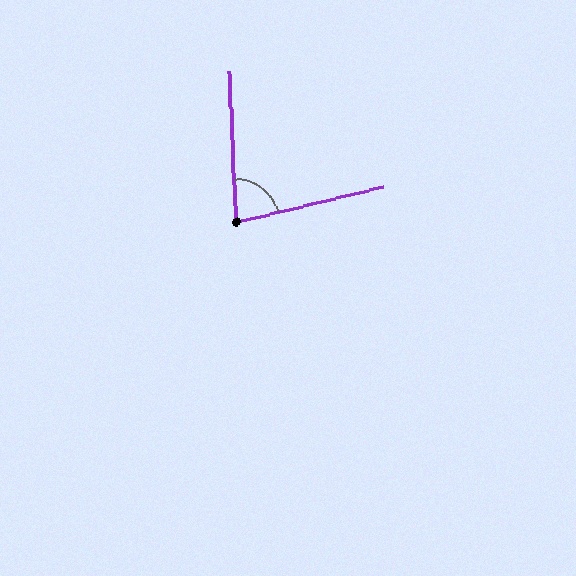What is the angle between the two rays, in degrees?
Approximately 79 degrees.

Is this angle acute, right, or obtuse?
It is acute.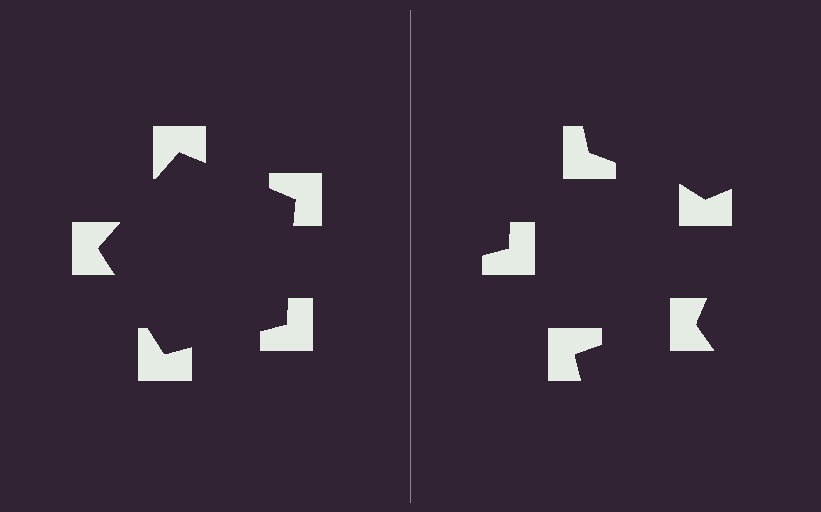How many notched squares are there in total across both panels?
10 — 5 on each side.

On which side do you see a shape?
An illusory pentagon appears on the left side. On the right side the wedge cuts are rotated, so no coherent shape forms.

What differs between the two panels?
The notched squares are positioned identically on both sides; only the wedge orientations differ. On the left they align to a pentagon; on the right they are misaligned.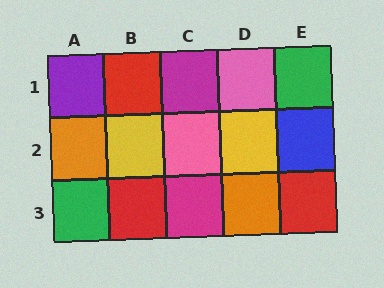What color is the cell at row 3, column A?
Green.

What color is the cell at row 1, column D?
Pink.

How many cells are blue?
1 cell is blue.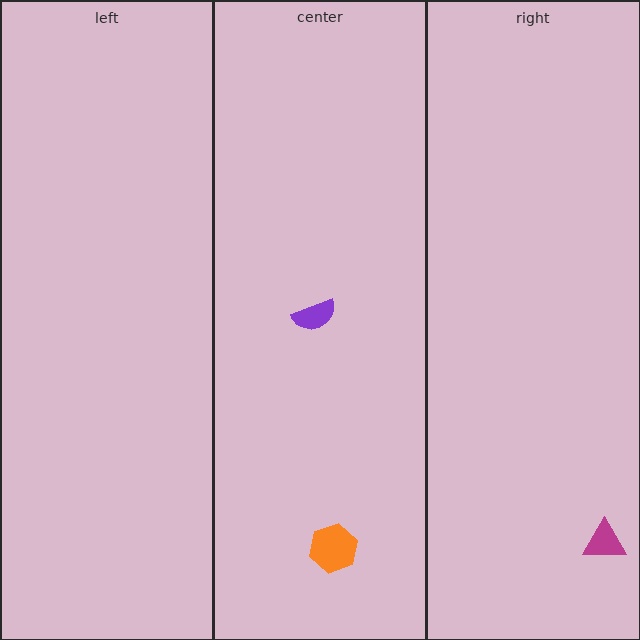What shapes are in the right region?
The magenta triangle.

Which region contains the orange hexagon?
The center region.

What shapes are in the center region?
The purple semicircle, the orange hexagon.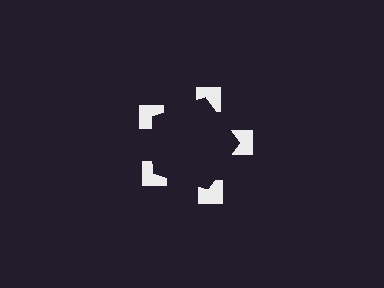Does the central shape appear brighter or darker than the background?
It typically appears slightly darker than the background, even though no actual brightness change is drawn.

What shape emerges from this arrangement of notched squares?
An illusory pentagon — its edges are inferred from the aligned wedge cuts in the notched squares, not physically drawn.